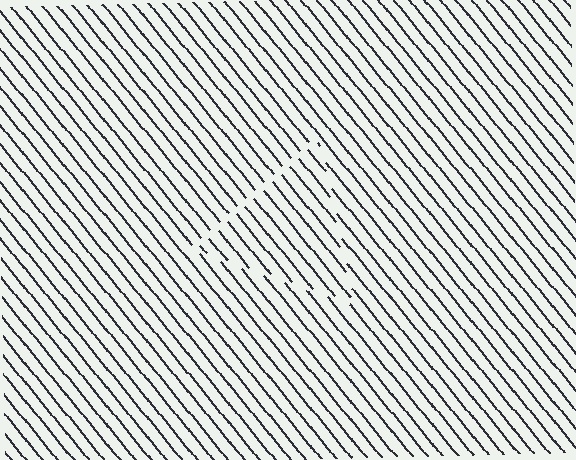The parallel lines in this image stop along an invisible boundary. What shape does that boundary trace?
An illusory triangle. The interior of the shape contains the same grating, shifted by half a period — the contour is defined by the phase discontinuity where line-ends from the inner and outer gratings abut.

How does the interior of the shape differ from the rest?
The interior of the shape contains the same grating, shifted by half a period — the contour is defined by the phase discontinuity where line-ends from the inner and outer gratings abut.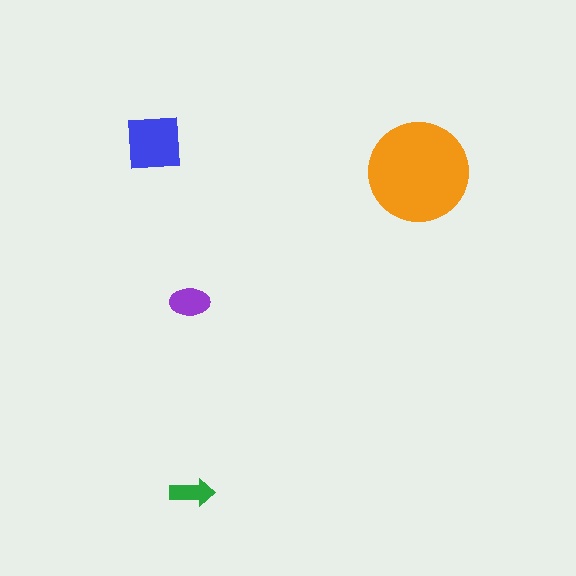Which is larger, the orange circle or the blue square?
The orange circle.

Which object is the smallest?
The green arrow.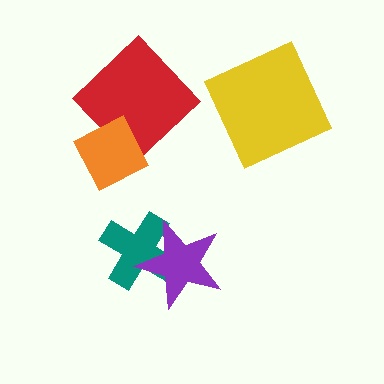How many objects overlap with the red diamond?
1 object overlaps with the red diamond.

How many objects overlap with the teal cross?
1 object overlaps with the teal cross.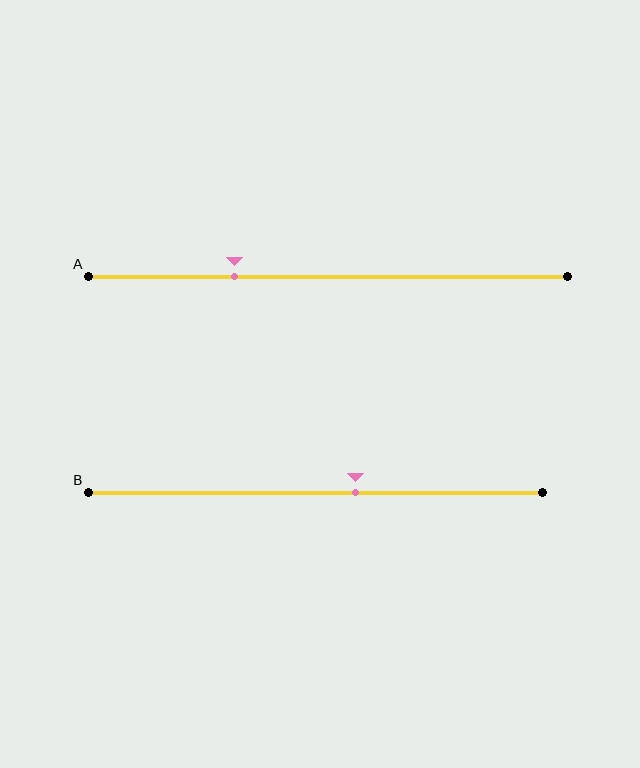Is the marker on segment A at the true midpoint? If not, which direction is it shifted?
No, the marker on segment A is shifted to the left by about 20% of the segment length.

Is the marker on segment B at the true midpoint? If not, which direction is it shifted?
No, the marker on segment B is shifted to the right by about 9% of the segment length.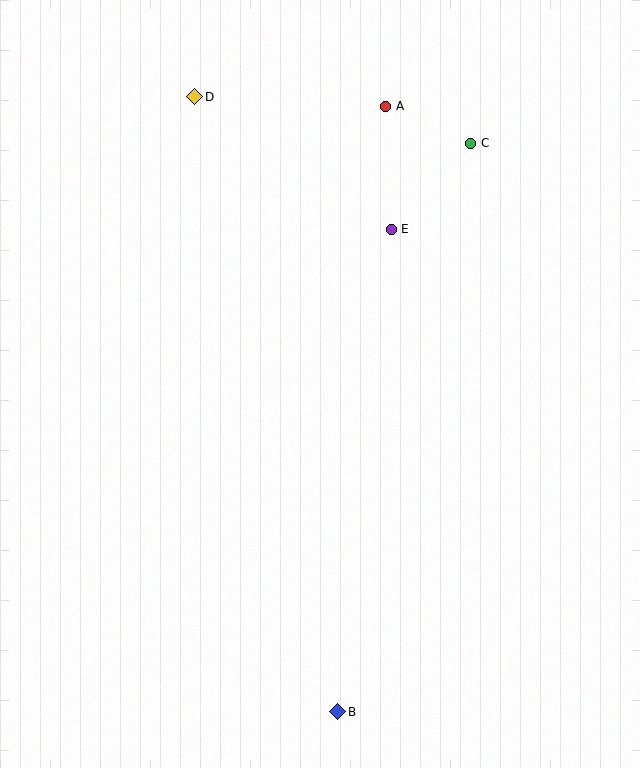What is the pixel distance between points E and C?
The distance between E and C is 117 pixels.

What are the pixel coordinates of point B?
Point B is at (338, 712).